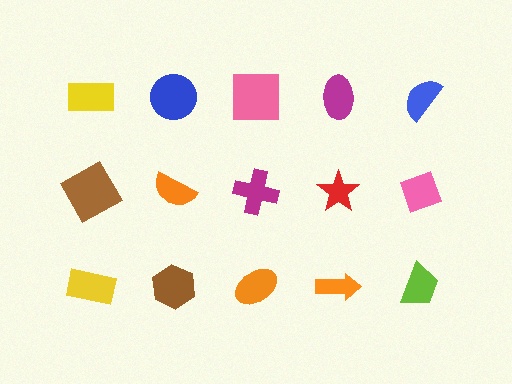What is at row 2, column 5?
A pink diamond.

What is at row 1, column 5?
A blue semicircle.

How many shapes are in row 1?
5 shapes.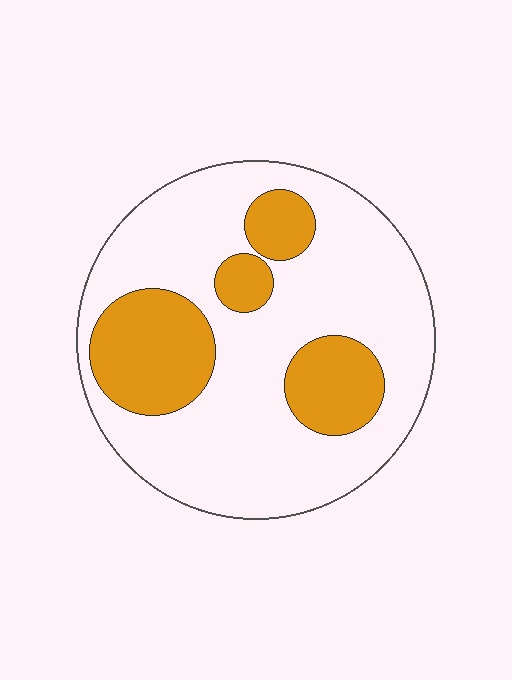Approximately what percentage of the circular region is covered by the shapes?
Approximately 25%.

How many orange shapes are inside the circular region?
4.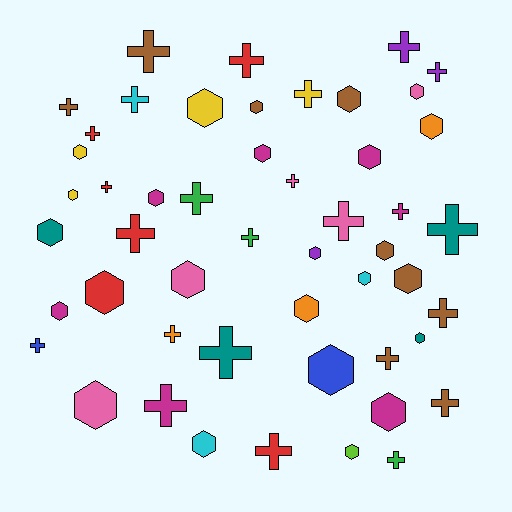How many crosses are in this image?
There are 25 crosses.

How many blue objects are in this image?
There are 2 blue objects.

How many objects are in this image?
There are 50 objects.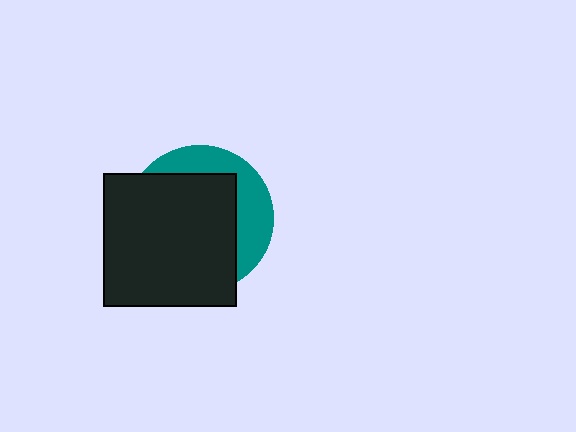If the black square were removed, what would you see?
You would see the complete teal circle.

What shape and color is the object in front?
The object in front is a black square.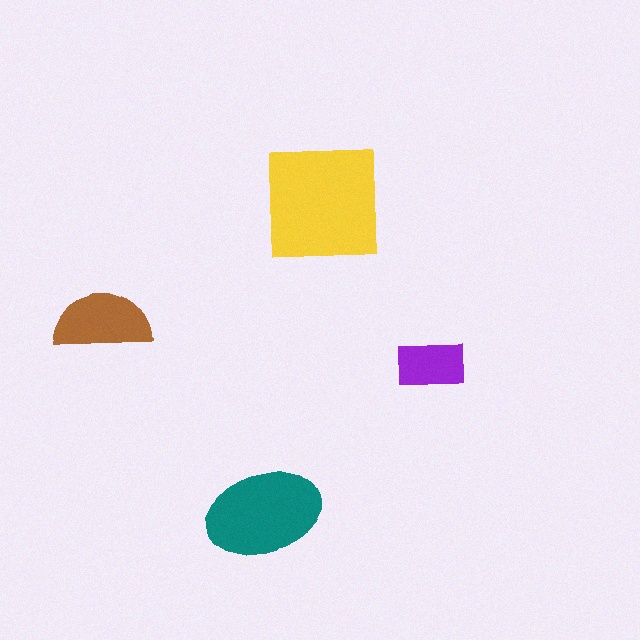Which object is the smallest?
The purple rectangle.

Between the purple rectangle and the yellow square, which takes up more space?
The yellow square.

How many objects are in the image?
There are 4 objects in the image.